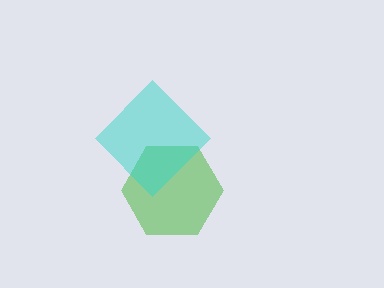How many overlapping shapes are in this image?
There are 2 overlapping shapes in the image.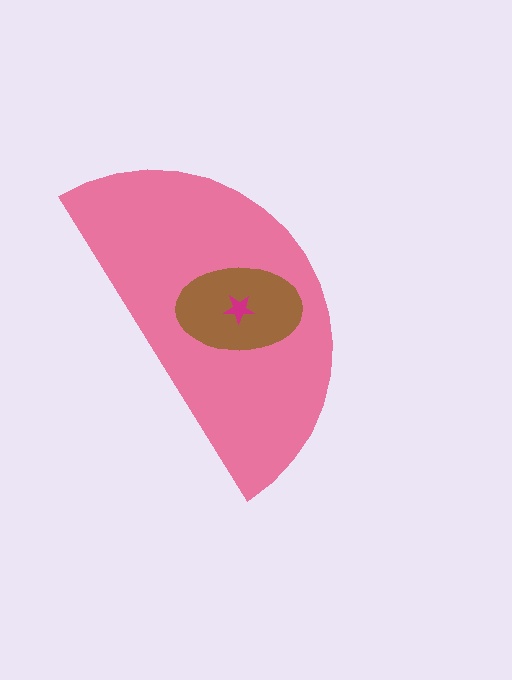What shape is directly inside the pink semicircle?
The brown ellipse.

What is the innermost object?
The magenta star.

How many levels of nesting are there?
3.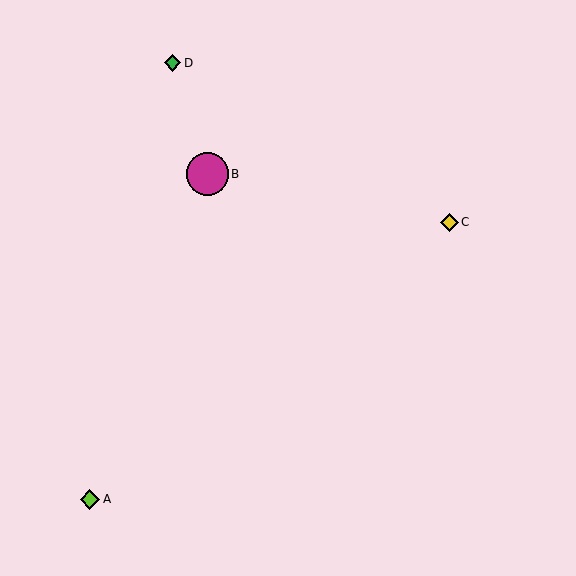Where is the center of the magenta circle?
The center of the magenta circle is at (207, 174).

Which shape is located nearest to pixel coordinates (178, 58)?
The green diamond (labeled D) at (173, 63) is nearest to that location.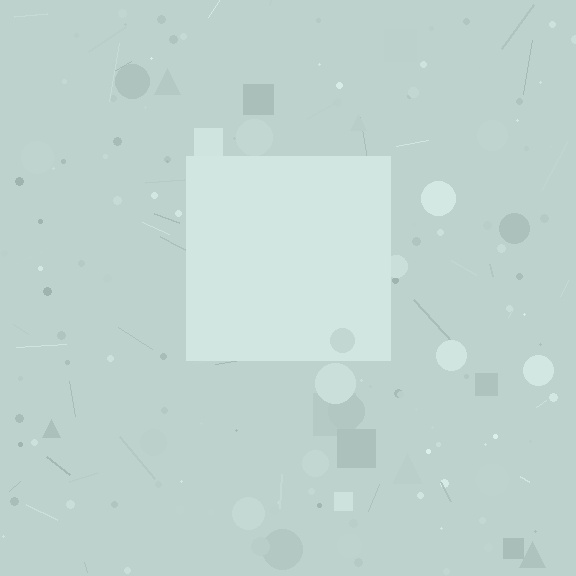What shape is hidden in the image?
A square is hidden in the image.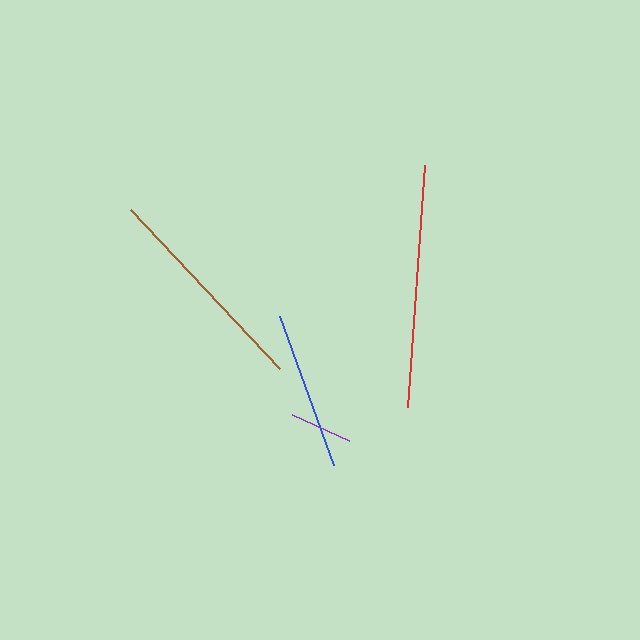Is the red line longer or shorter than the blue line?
The red line is longer than the blue line.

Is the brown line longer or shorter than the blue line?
The brown line is longer than the blue line.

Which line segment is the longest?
The red line is the longest at approximately 242 pixels.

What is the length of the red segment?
The red segment is approximately 242 pixels long.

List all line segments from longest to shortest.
From longest to shortest: red, brown, blue, purple.